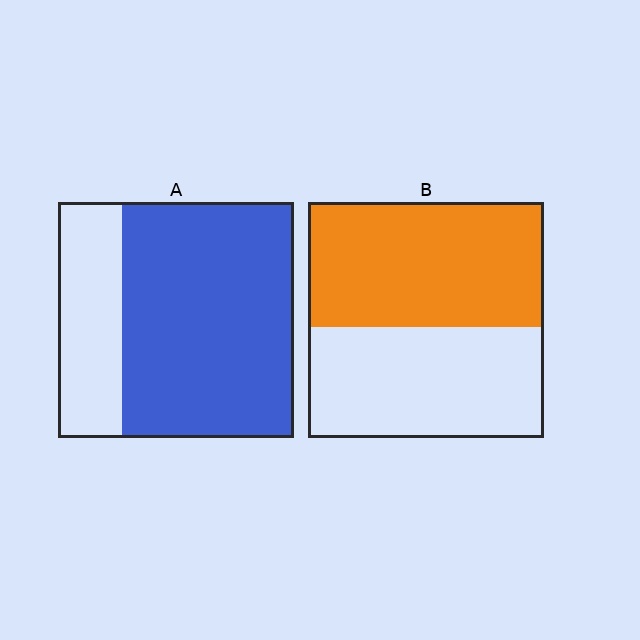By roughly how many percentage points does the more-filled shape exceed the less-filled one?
By roughly 20 percentage points (A over B).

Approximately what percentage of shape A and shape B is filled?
A is approximately 75% and B is approximately 55%.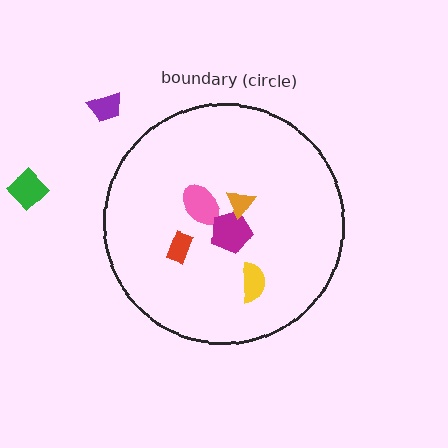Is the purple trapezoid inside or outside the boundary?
Outside.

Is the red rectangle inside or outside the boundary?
Inside.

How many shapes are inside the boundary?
5 inside, 2 outside.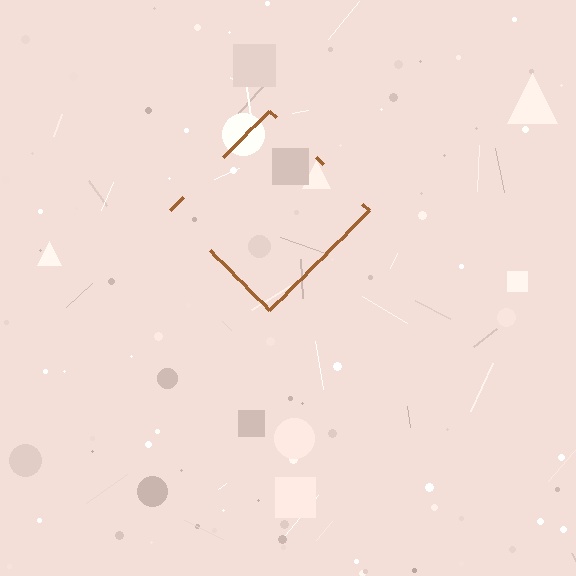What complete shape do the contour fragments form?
The contour fragments form a diamond.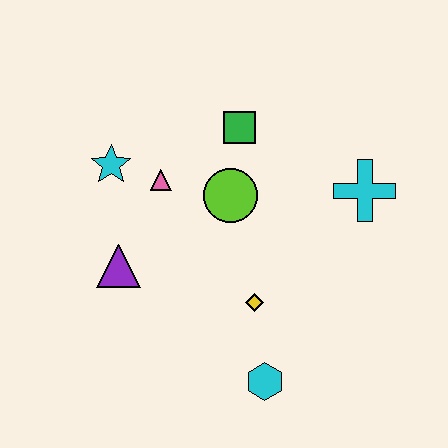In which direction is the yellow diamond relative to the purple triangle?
The yellow diamond is to the right of the purple triangle.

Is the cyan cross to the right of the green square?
Yes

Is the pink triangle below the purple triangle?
No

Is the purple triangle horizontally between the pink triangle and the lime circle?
No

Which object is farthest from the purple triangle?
The cyan cross is farthest from the purple triangle.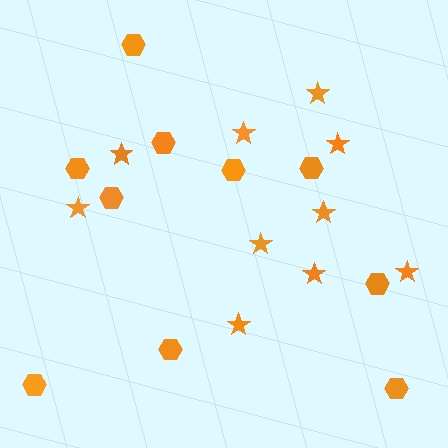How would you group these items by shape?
There are 2 groups: one group of hexagons (10) and one group of stars (10).